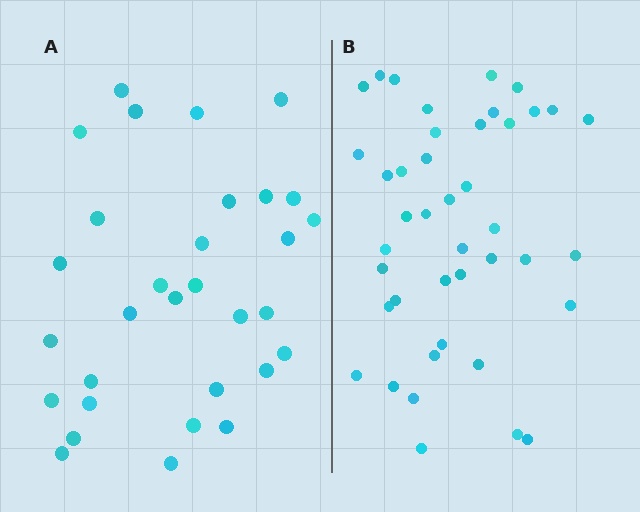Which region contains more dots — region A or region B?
Region B (the right region) has more dots.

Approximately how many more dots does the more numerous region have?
Region B has roughly 12 or so more dots than region A.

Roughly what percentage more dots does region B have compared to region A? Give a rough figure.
About 35% more.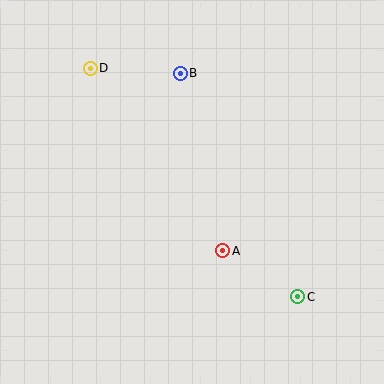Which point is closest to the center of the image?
Point A at (223, 251) is closest to the center.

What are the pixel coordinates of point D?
Point D is at (90, 68).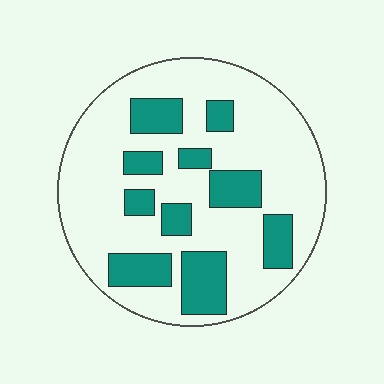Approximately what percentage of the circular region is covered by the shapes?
Approximately 25%.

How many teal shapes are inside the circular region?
10.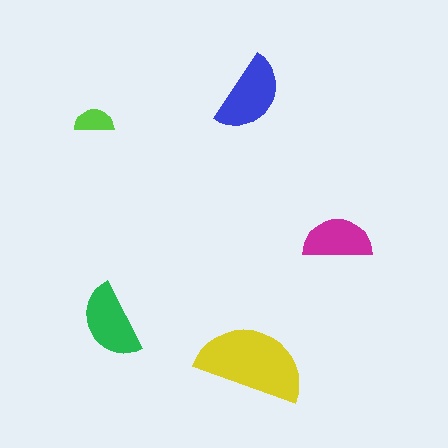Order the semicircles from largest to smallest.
the yellow one, the blue one, the green one, the magenta one, the lime one.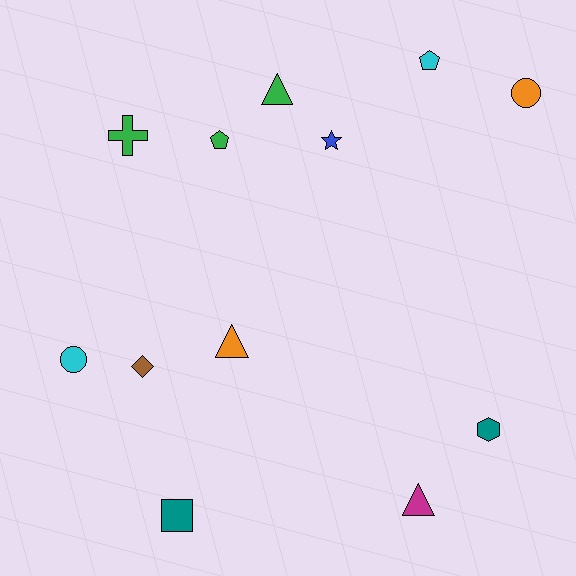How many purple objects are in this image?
There are no purple objects.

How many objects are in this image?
There are 12 objects.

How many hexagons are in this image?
There is 1 hexagon.